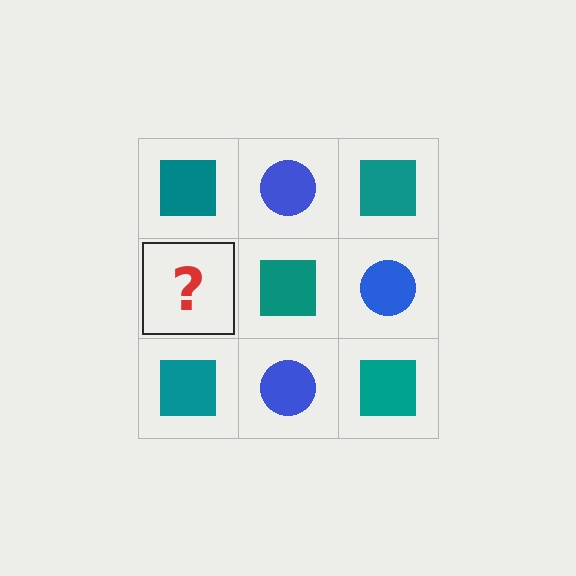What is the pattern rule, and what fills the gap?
The rule is that it alternates teal square and blue circle in a checkerboard pattern. The gap should be filled with a blue circle.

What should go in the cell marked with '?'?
The missing cell should contain a blue circle.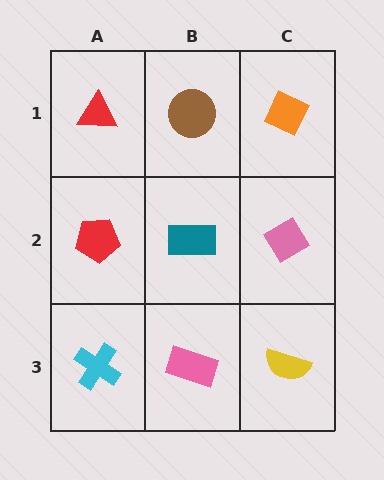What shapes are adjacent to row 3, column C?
A pink diamond (row 2, column C), a pink rectangle (row 3, column B).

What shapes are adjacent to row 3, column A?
A red pentagon (row 2, column A), a pink rectangle (row 3, column B).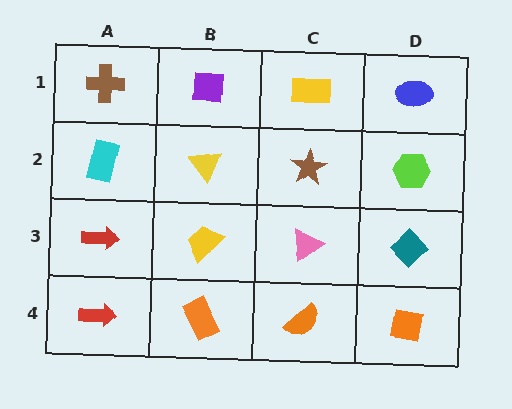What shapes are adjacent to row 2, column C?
A yellow rectangle (row 1, column C), a pink triangle (row 3, column C), a yellow triangle (row 2, column B), a lime hexagon (row 2, column D).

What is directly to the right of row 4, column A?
An orange rectangle.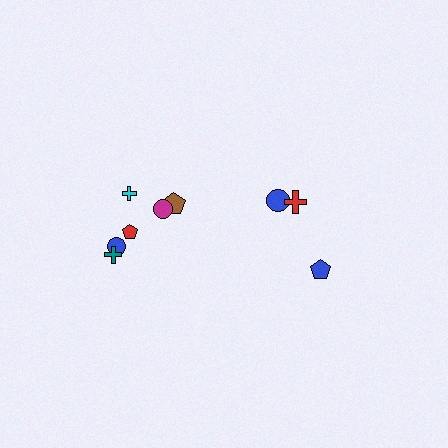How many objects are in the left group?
There are 6 objects.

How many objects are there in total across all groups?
There are 9 objects.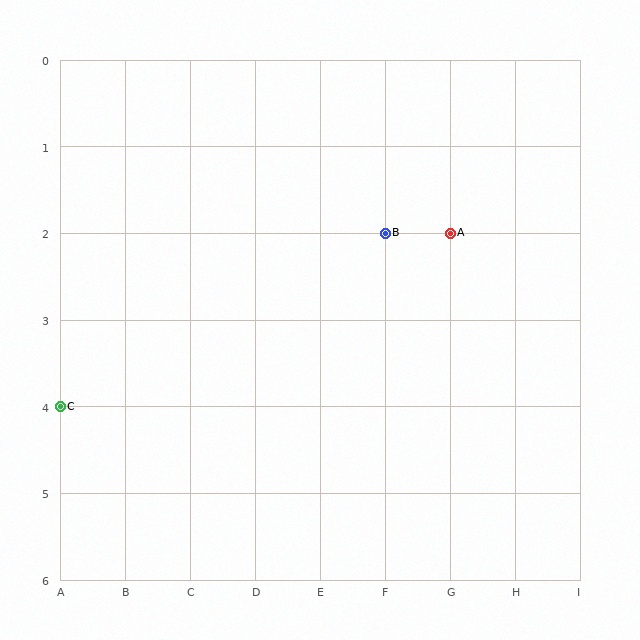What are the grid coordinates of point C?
Point C is at grid coordinates (A, 4).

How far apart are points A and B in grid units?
Points A and B are 1 column apart.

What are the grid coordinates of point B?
Point B is at grid coordinates (F, 2).